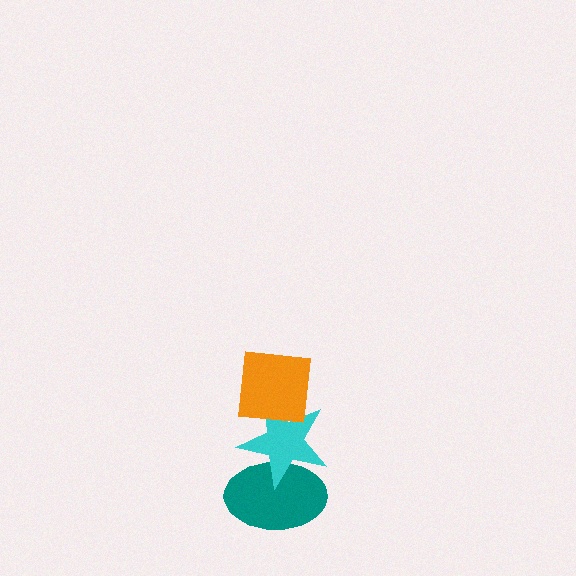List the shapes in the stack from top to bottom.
From top to bottom: the orange square, the cyan star, the teal ellipse.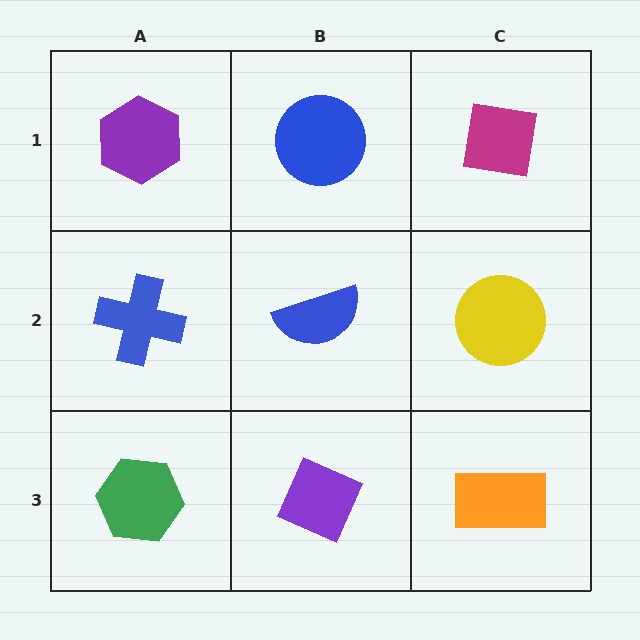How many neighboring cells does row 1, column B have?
3.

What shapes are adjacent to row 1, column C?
A yellow circle (row 2, column C), a blue circle (row 1, column B).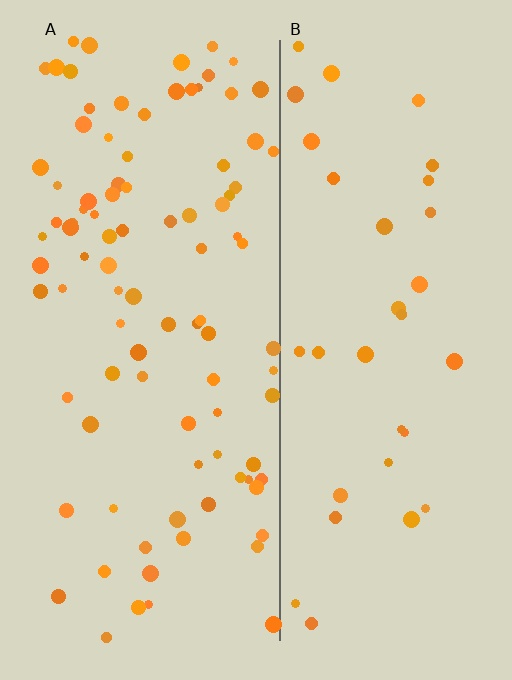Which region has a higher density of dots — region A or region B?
A (the left).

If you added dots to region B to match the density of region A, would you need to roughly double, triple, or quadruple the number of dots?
Approximately triple.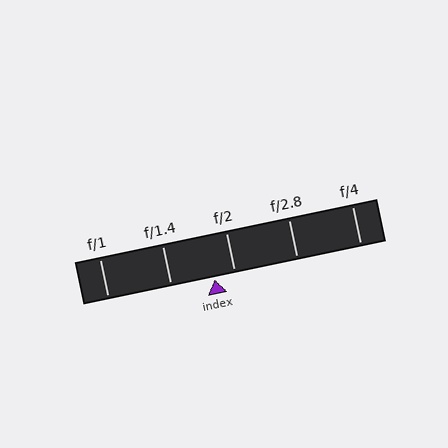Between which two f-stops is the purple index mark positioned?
The index mark is between f/1.4 and f/2.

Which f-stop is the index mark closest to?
The index mark is closest to f/2.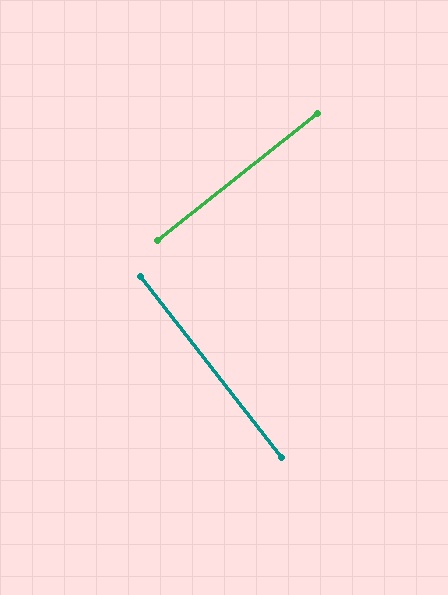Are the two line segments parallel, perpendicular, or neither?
Perpendicular — they meet at approximately 90°.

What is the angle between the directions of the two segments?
Approximately 90 degrees.